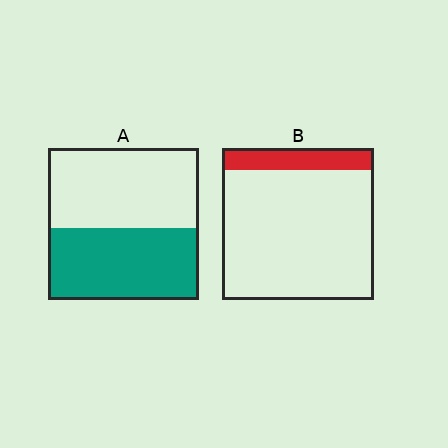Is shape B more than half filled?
No.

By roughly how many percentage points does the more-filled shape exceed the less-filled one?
By roughly 35 percentage points (A over B).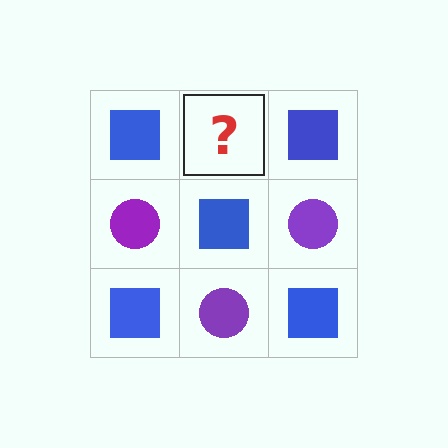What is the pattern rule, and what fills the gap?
The rule is that it alternates blue square and purple circle in a checkerboard pattern. The gap should be filled with a purple circle.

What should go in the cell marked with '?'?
The missing cell should contain a purple circle.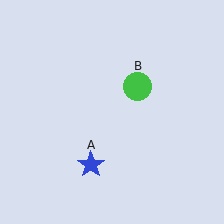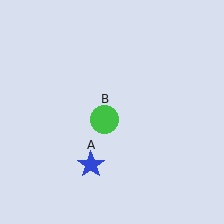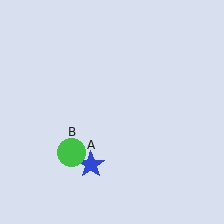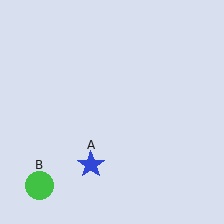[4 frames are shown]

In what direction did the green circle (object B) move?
The green circle (object B) moved down and to the left.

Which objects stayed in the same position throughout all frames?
Blue star (object A) remained stationary.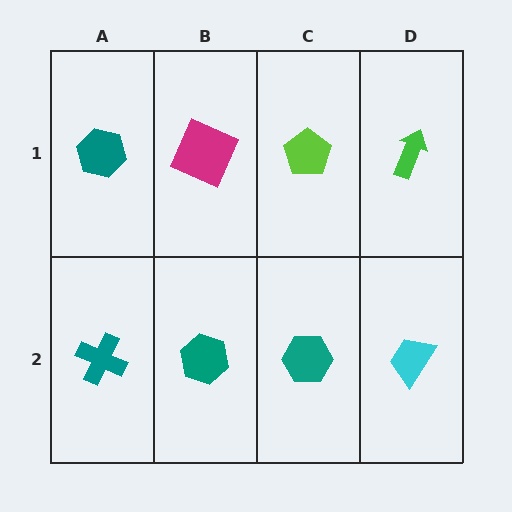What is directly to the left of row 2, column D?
A teal hexagon.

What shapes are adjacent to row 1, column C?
A teal hexagon (row 2, column C), a magenta square (row 1, column B), a green arrow (row 1, column D).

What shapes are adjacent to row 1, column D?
A cyan trapezoid (row 2, column D), a lime pentagon (row 1, column C).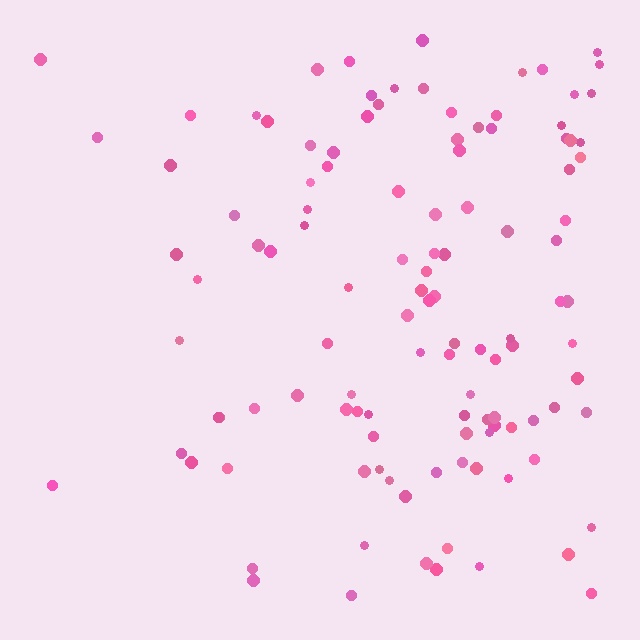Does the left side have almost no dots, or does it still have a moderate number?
Still a moderate number, just noticeably fewer than the right.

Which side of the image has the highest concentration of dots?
The right.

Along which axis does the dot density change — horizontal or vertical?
Horizontal.